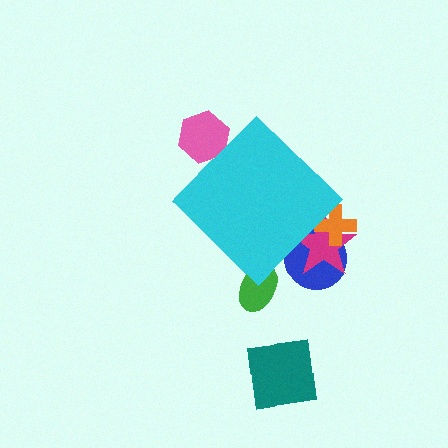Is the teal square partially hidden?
No, the teal square is fully visible.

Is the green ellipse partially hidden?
Yes, the green ellipse is partially hidden behind the cyan diamond.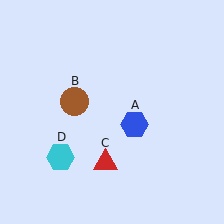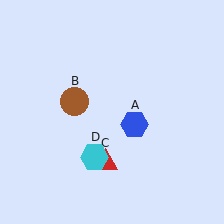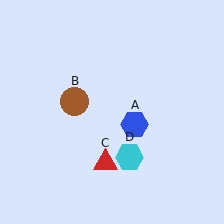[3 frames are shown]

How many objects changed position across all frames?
1 object changed position: cyan hexagon (object D).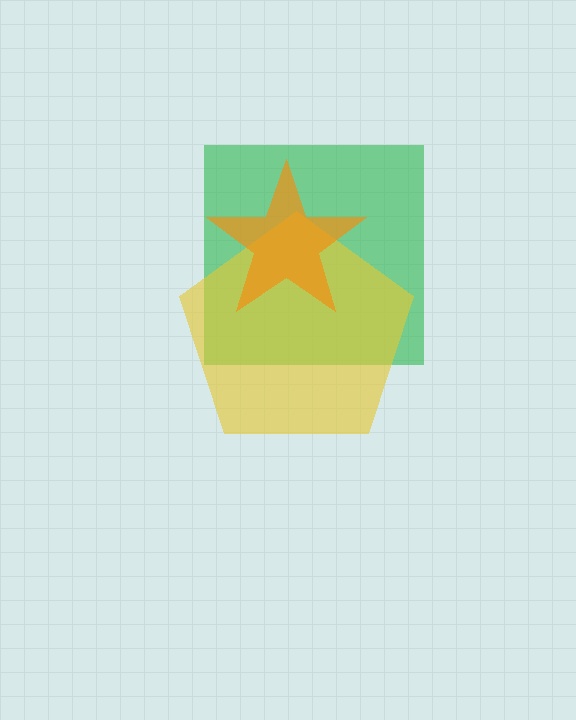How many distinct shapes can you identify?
There are 3 distinct shapes: a green square, a yellow pentagon, an orange star.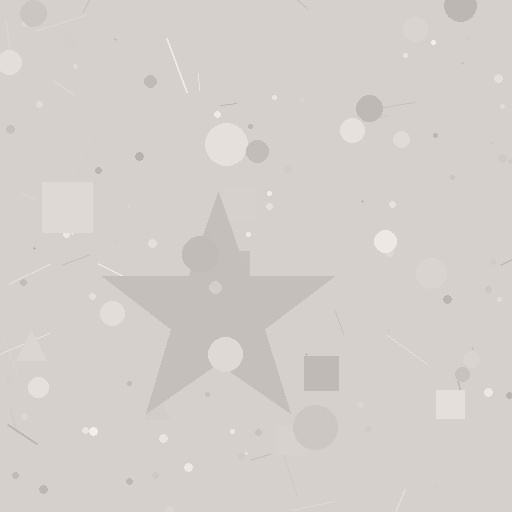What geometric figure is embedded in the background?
A star is embedded in the background.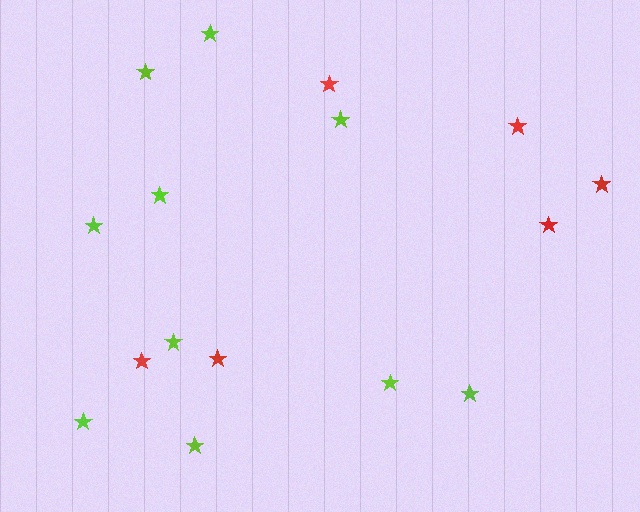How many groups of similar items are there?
There are 2 groups: one group of red stars (6) and one group of lime stars (10).